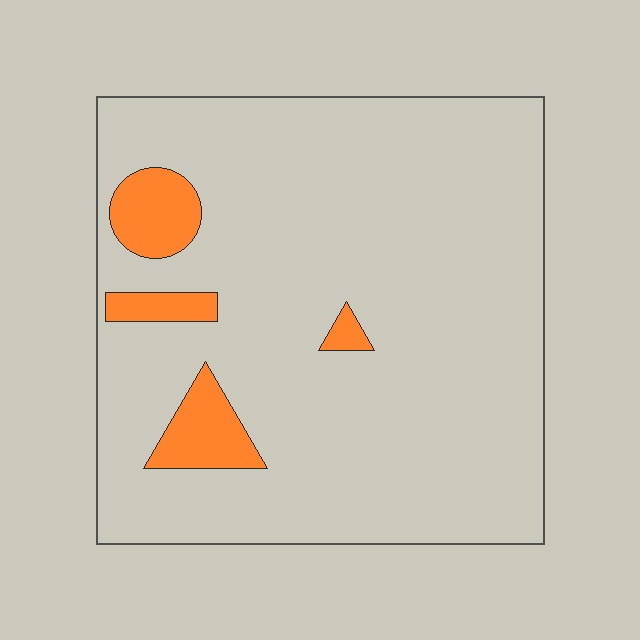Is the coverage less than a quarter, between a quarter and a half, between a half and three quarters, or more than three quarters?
Less than a quarter.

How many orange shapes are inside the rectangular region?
4.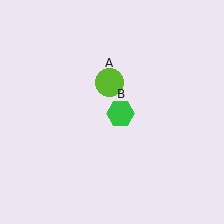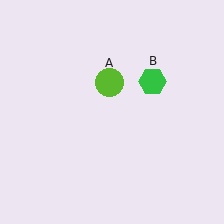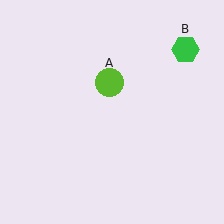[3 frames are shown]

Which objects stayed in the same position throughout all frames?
Lime circle (object A) remained stationary.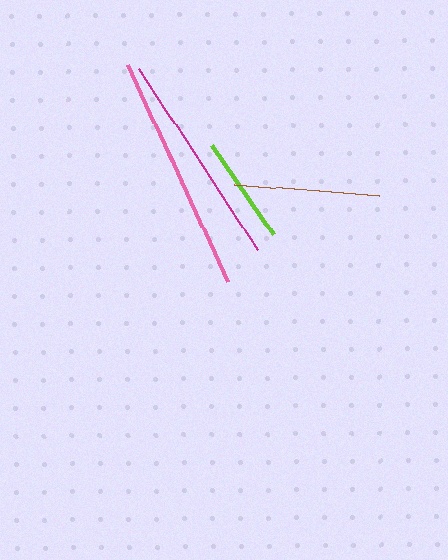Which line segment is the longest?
The pink line is the longest at approximately 239 pixels.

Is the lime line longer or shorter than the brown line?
The brown line is longer than the lime line.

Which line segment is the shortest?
The lime line is the shortest at approximately 108 pixels.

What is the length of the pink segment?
The pink segment is approximately 239 pixels long.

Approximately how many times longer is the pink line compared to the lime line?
The pink line is approximately 2.2 times the length of the lime line.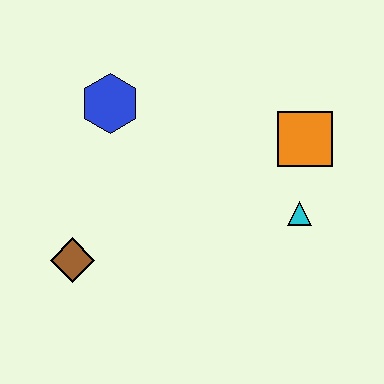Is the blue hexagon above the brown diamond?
Yes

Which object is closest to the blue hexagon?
The brown diamond is closest to the blue hexagon.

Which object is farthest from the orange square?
The brown diamond is farthest from the orange square.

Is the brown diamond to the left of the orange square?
Yes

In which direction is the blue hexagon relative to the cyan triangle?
The blue hexagon is to the left of the cyan triangle.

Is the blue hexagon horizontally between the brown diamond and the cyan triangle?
Yes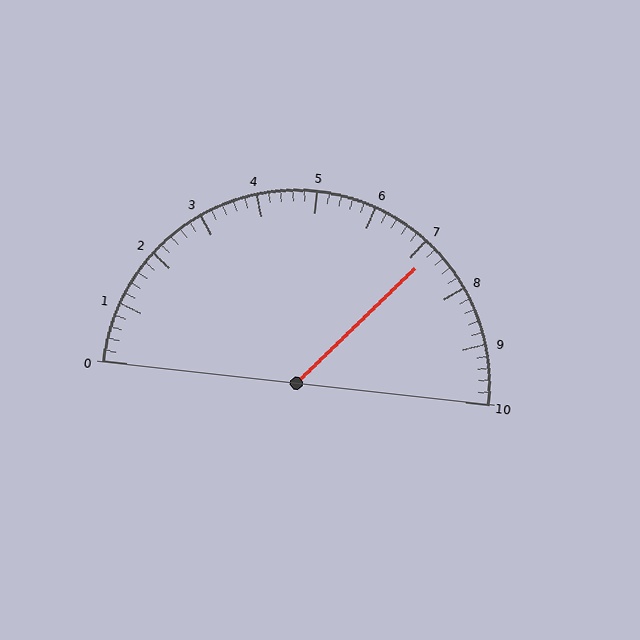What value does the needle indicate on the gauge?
The needle indicates approximately 7.2.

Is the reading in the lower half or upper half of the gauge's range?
The reading is in the upper half of the range (0 to 10).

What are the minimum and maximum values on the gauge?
The gauge ranges from 0 to 10.